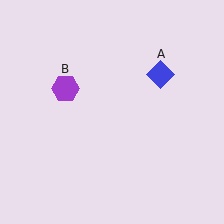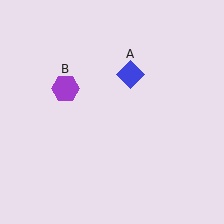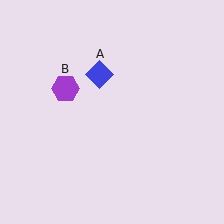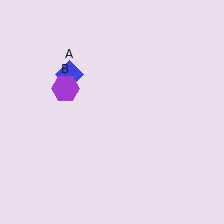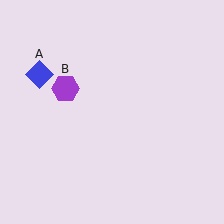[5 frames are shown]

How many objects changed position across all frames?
1 object changed position: blue diamond (object A).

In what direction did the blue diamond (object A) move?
The blue diamond (object A) moved left.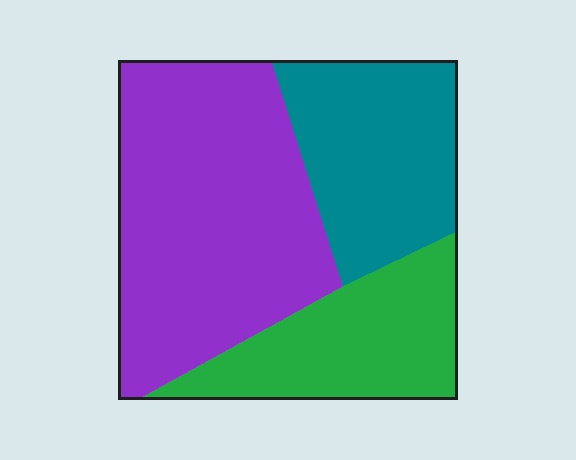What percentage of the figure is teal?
Teal takes up about one quarter (1/4) of the figure.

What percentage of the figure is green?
Green covers about 25% of the figure.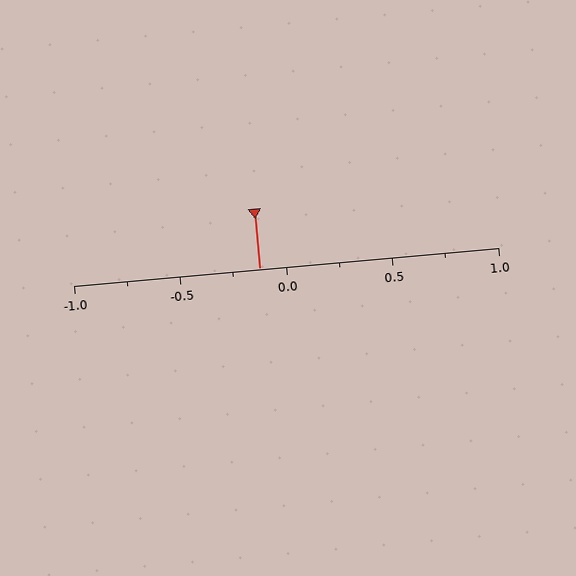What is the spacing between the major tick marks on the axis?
The major ticks are spaced 0.5 apart.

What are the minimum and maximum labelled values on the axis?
The axis runs from -1.0 to 1.0.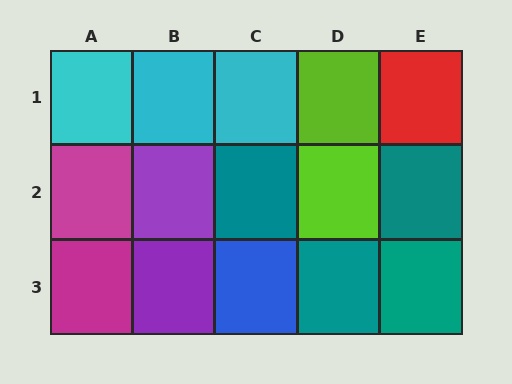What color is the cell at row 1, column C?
Cyan.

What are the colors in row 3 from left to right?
Magenta, purple, blue, teal, teal.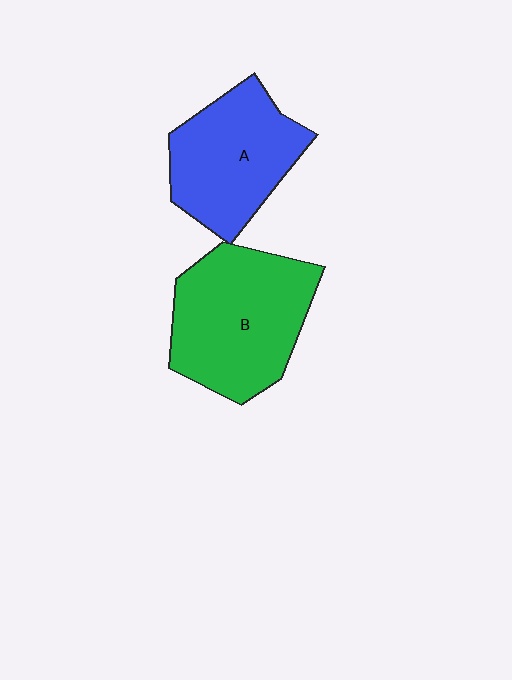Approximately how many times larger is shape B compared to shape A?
Approximately 1.2 times.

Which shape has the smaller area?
Shape A (blue).